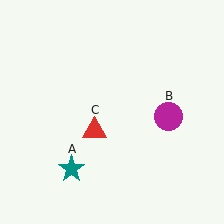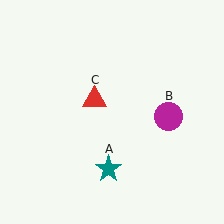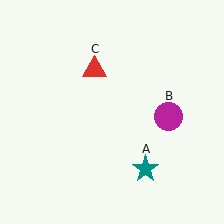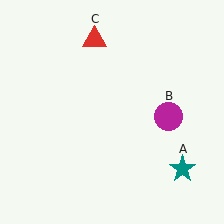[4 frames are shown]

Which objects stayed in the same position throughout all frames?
Magenta circle (object B) remained stationary.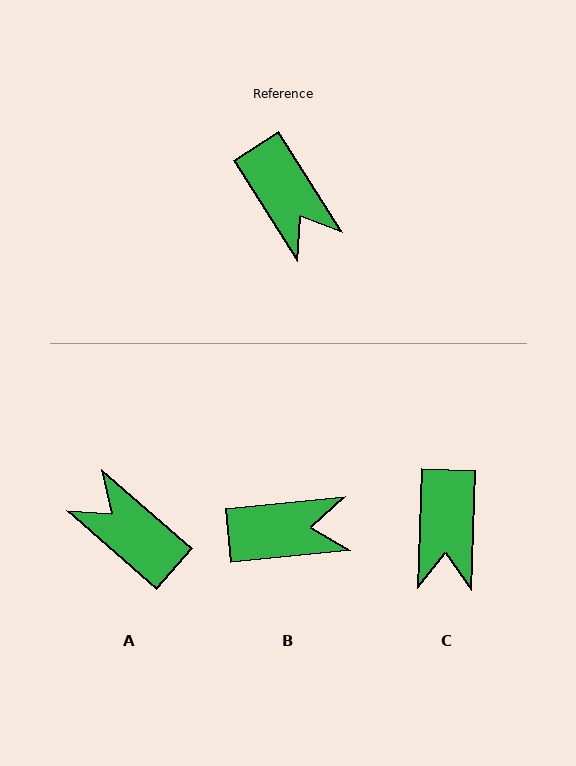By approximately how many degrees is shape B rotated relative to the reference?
Approximately 63 degrees counter-clockwise.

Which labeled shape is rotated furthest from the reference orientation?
A, about 163 degrees away.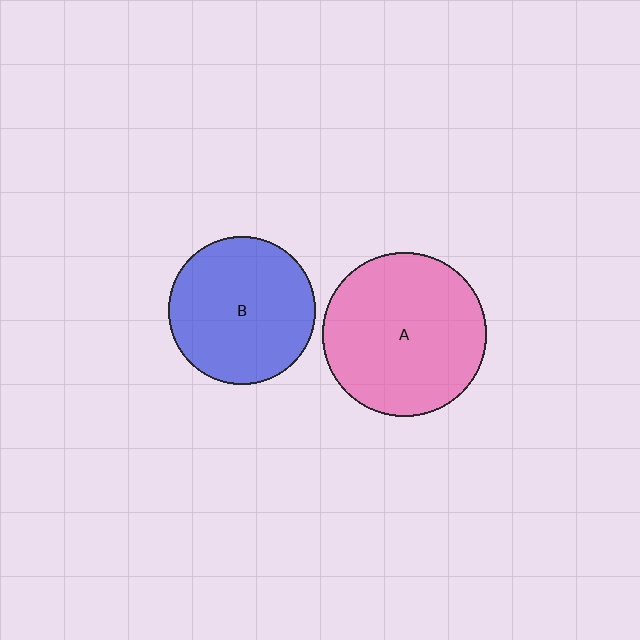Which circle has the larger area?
Circle A (pink).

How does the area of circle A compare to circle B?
Approximately 1.2 times.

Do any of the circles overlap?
No, none of the circles overlap.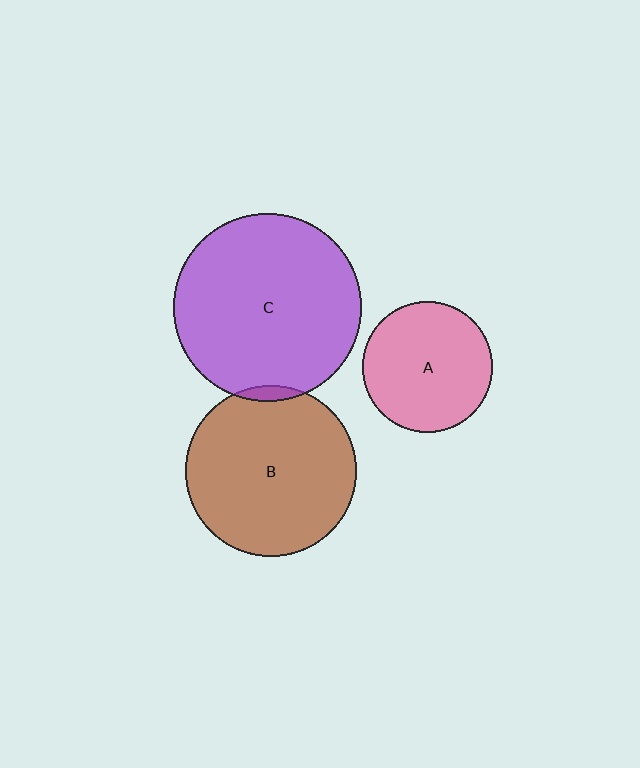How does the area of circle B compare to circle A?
Approximately 1.7 times.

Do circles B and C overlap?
Yes.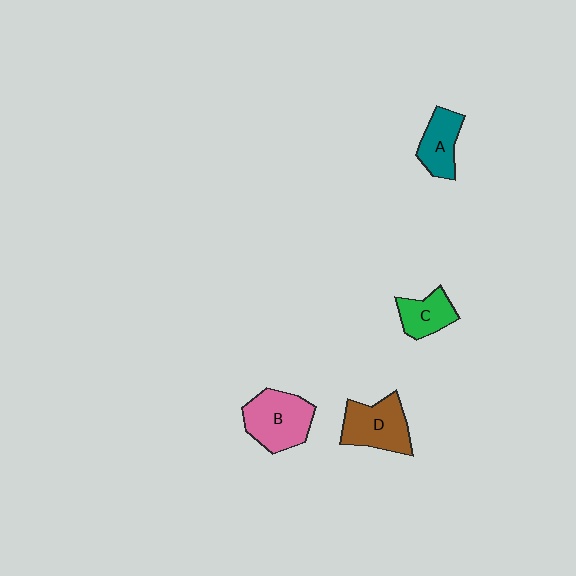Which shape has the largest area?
Shape B (pink).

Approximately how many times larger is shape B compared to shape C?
Approximately 1.6 times.